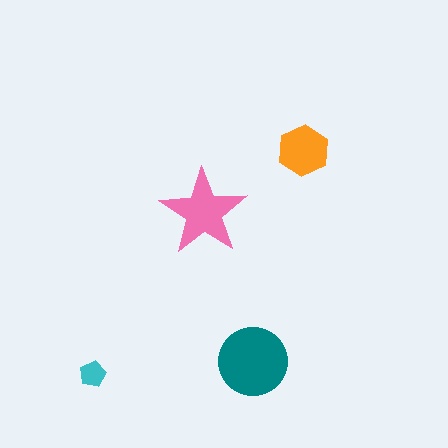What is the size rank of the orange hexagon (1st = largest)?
3rd.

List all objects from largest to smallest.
The teal circle, the pink star, the orange hexagon, the cyan pentagon.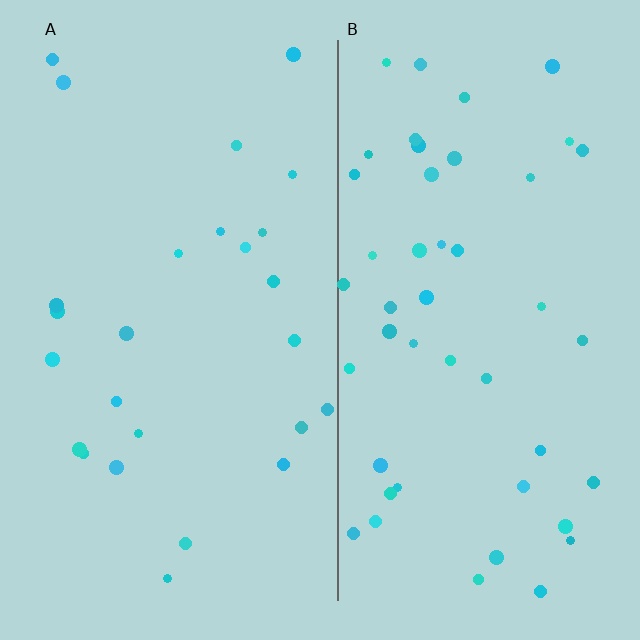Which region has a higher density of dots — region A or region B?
B (the right).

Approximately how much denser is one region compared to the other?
Approximately 1.8× — region B over region A.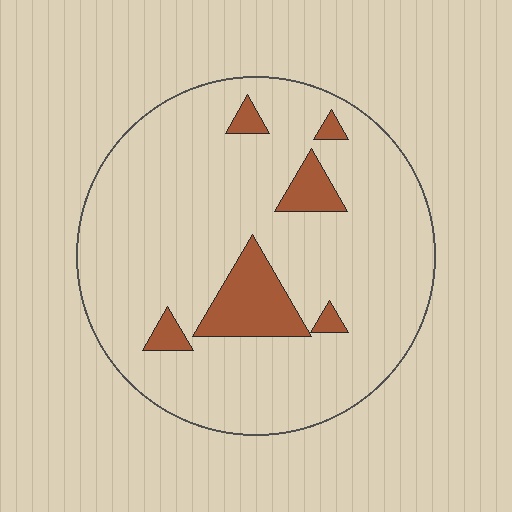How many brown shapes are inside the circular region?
6.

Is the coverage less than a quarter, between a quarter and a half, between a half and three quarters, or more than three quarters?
Less than a quarter.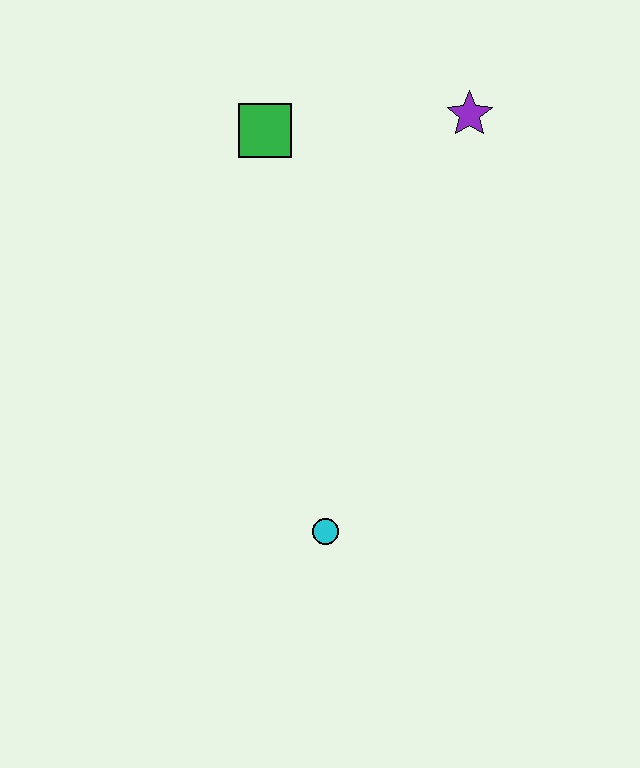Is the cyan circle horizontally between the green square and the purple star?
Yes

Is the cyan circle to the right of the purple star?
No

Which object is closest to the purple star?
The green square is closest to the purple star.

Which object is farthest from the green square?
The cyan circle is farthest from the green square.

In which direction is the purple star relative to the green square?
The purple star is to the right of the green square.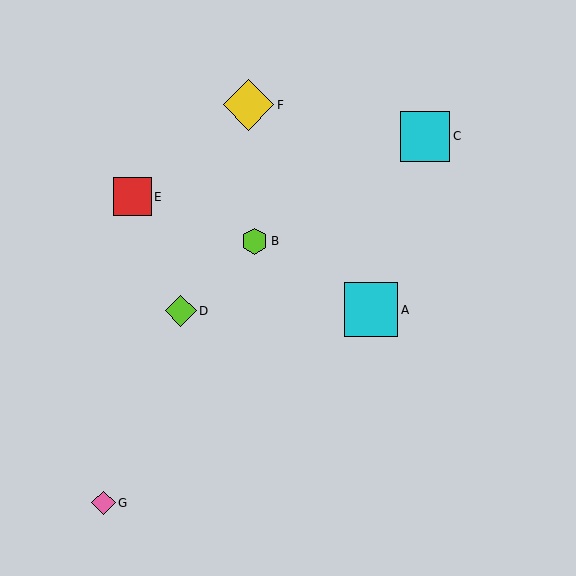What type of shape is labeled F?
Shape F is a yellow diamond.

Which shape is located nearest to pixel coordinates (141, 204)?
The red square (labeled E) at (132, 197) is nearest to that location.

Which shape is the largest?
The cyan square (labeled A) is the largest.